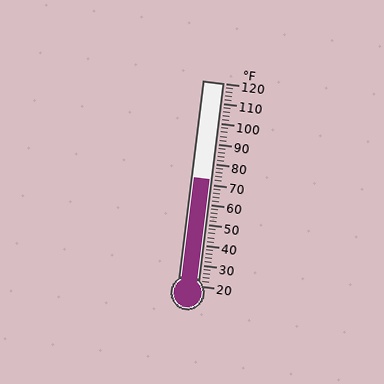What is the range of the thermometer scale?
The thermometer scale ranges from 20°F to 120°F.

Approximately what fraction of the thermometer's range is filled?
The thermometer is filled to approximately 50% of its range.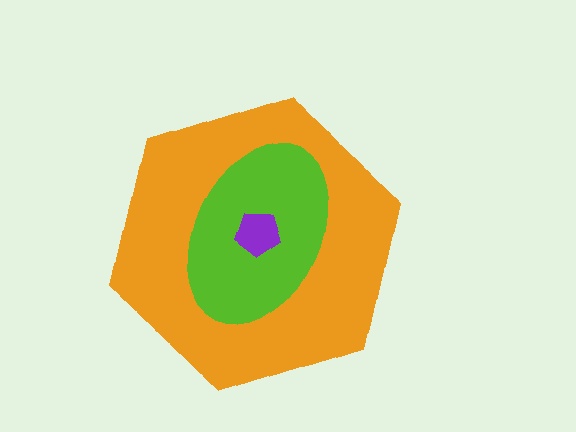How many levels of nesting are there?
3.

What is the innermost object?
The purple pentagon.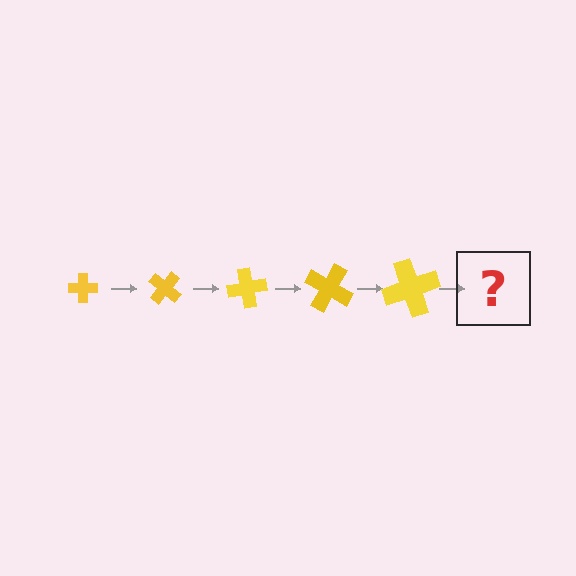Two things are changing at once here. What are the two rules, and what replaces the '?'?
The two rules are that the cross grows larger each step and it rotates 40 degrees each step. The '?' should be a cross, larger than the previous one and rotated 200 degrees from the start.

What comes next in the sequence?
The next element should be a cross, larger than the previous one and rotated 200 degrees from the start.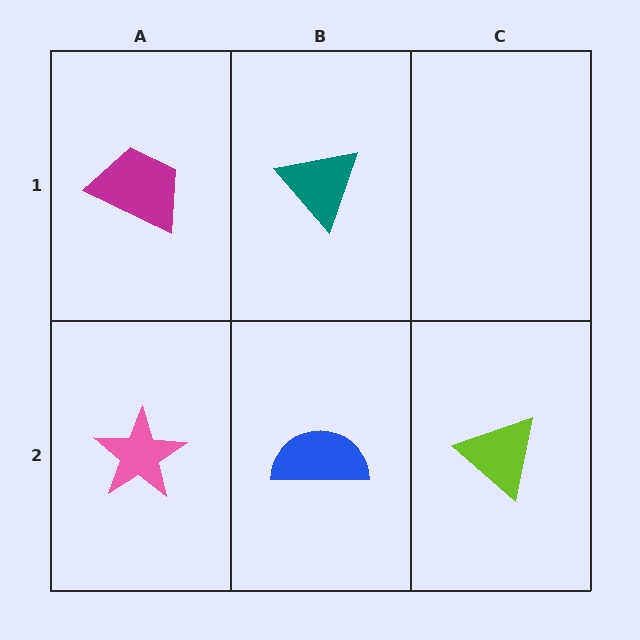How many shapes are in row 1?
2 shapes.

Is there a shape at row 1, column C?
No, that cell is empty.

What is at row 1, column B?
A teal triangle.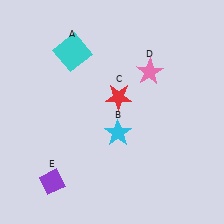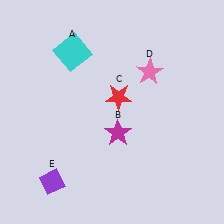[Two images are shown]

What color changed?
The star (B) changed from cyan in Image 1 to magenta in Image 2.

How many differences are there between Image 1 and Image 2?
There is 1 difference between the two images.